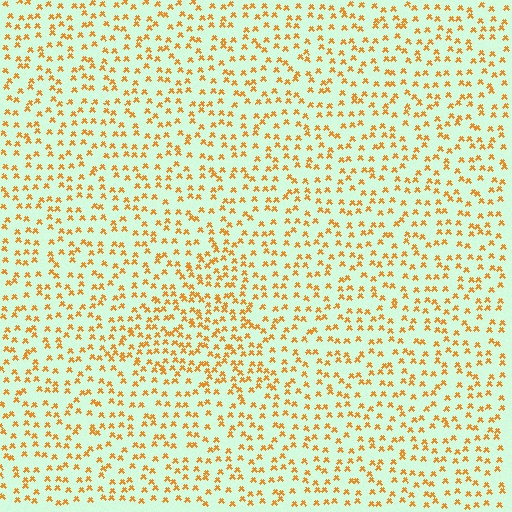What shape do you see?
I see a triangle.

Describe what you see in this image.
The image contains small orange elements arranged at two different densities. A triangle-shaped region is visible where the elements are more densely packed than the surrounding area.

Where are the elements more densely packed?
The elements are more densely packed inside the triangle boundary.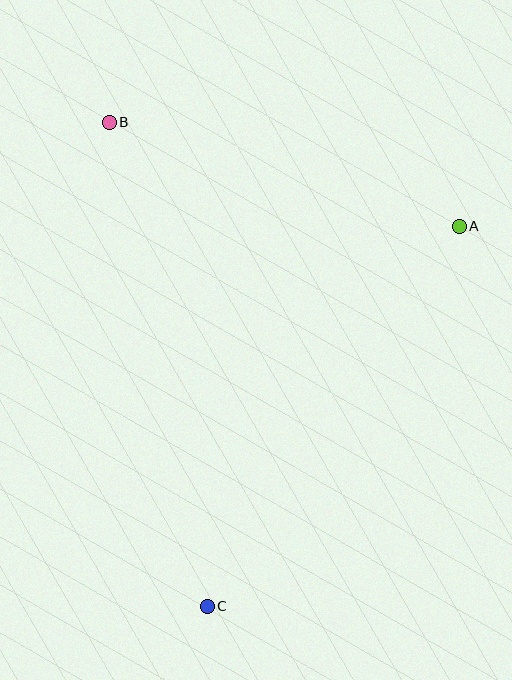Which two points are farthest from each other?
Points B and C are farthest from each other.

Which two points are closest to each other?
Points A and B are closest to each other.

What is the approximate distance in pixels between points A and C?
The distance between A and C is approximately 456 pixels.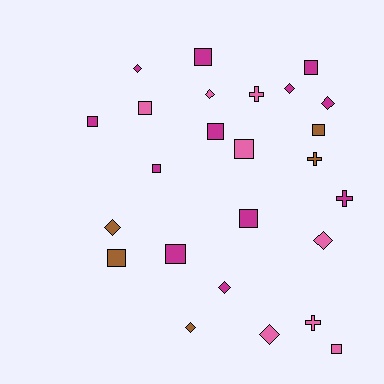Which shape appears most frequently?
Square, with 12 objects.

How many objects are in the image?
There are 25 objects.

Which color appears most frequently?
Magenta, with 12 objects.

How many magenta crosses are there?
There is 1 magenta cross.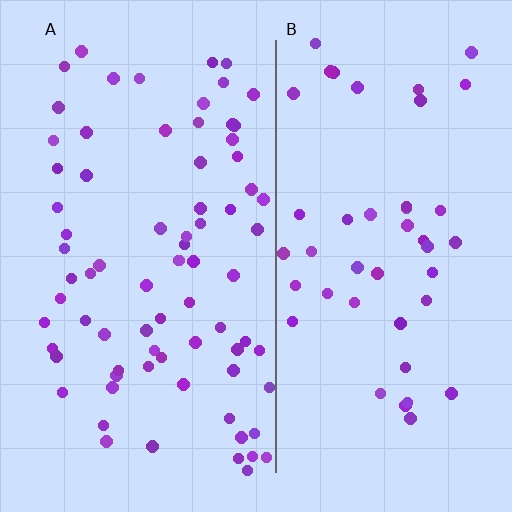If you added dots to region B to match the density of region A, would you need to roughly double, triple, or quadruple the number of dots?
Approximately double.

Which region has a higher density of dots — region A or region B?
A (the left).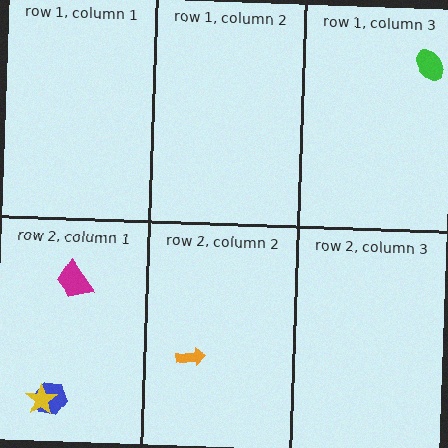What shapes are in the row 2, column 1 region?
The magenta trapezoid, the blue hexagon, the yellow star.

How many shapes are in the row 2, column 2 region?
1.